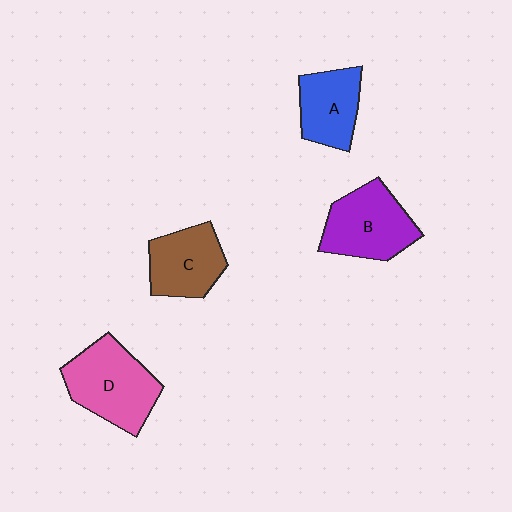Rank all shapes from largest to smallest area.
From largest to smallest: D (pink), B (purple), C (brown), A (blue).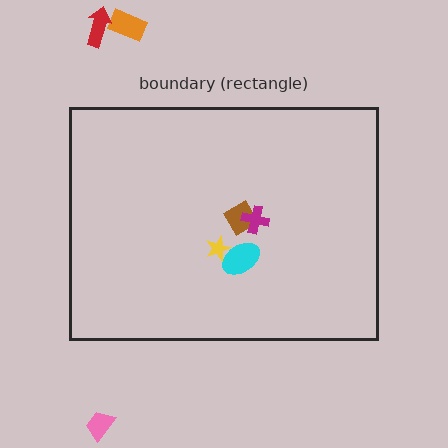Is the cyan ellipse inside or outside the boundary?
Inside.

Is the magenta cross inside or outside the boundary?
Inside.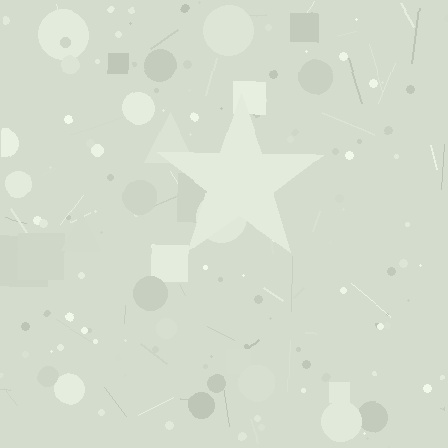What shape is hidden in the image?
A star is hidden in the image.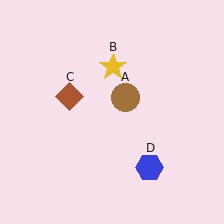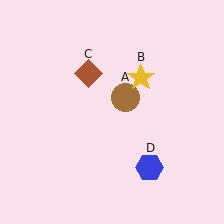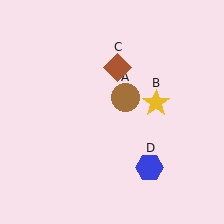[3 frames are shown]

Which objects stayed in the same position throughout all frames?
Brown circle (object A) and blue hexagon (object D) remained stationary.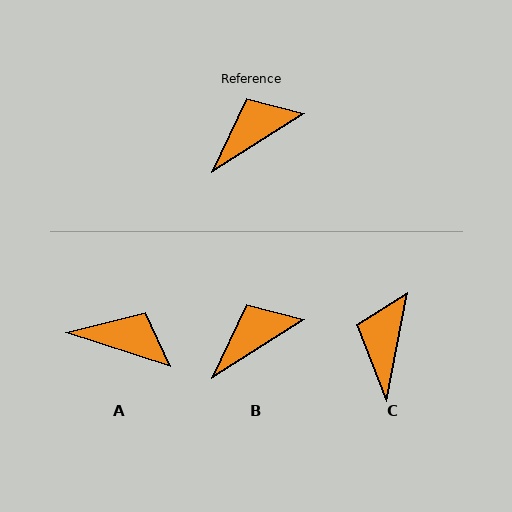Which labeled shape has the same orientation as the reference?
B.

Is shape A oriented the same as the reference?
No, it is off by about 50 degrees.